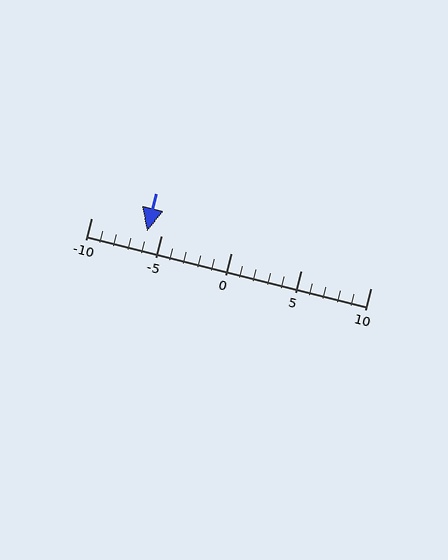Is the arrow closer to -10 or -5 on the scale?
The arrow is closer to -5.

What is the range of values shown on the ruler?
The ruler shows values from -10 to 10.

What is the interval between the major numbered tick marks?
The major tick marks are spaced 5 units apart.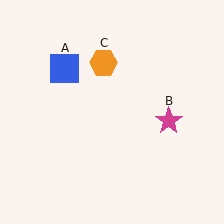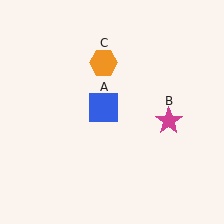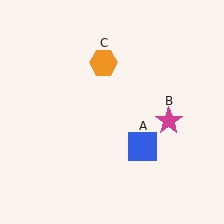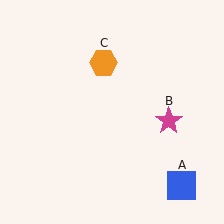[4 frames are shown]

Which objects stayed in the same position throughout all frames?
Magenta star (object B) and orange hexagon (object C) remained stationary.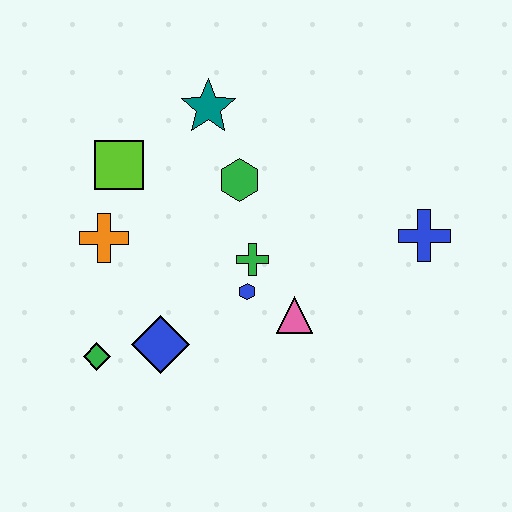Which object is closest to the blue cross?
The pink triangle is closest to the blue cross.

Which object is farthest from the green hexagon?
The green diamond is farthest from the green hexagon.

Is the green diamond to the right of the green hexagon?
No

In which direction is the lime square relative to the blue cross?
The lime square is to the left of the blue cross.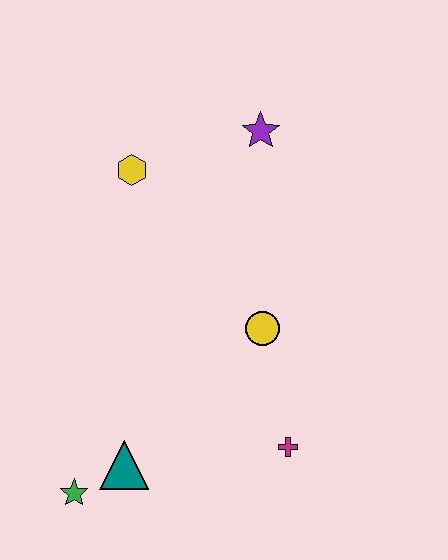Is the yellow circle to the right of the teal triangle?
Yes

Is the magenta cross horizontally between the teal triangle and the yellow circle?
No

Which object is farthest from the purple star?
The green star is farthest from the purple star.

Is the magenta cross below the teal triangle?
No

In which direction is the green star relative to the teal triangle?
The green star is to the left of the teal triangle.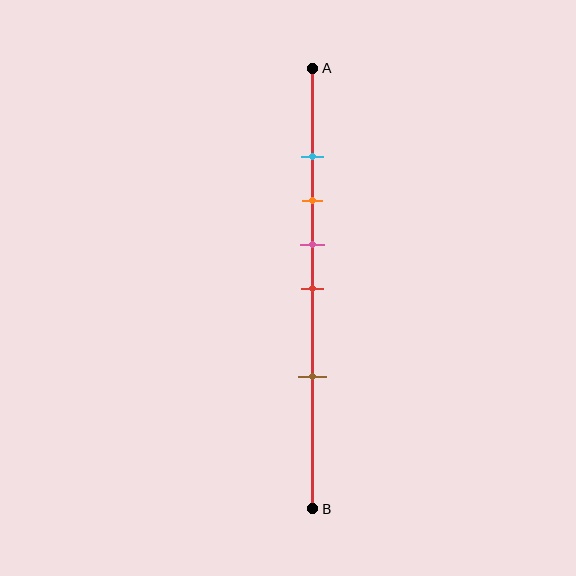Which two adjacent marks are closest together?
The cyan and orange marks are the closest adjacent pair.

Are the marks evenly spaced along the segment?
No, the marks are not evenly spaced.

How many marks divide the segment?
There are 5 marks dividing the segment.